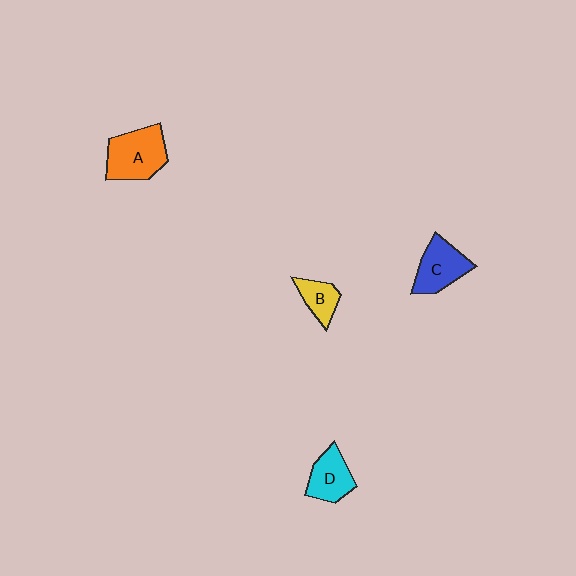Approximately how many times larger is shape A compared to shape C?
Approximately 1.3 times.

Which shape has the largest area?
Shape A (orange).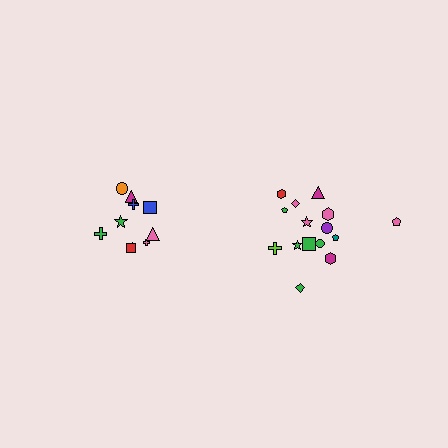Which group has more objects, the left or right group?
The right group.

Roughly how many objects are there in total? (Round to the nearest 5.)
Roughly 25 objects in total.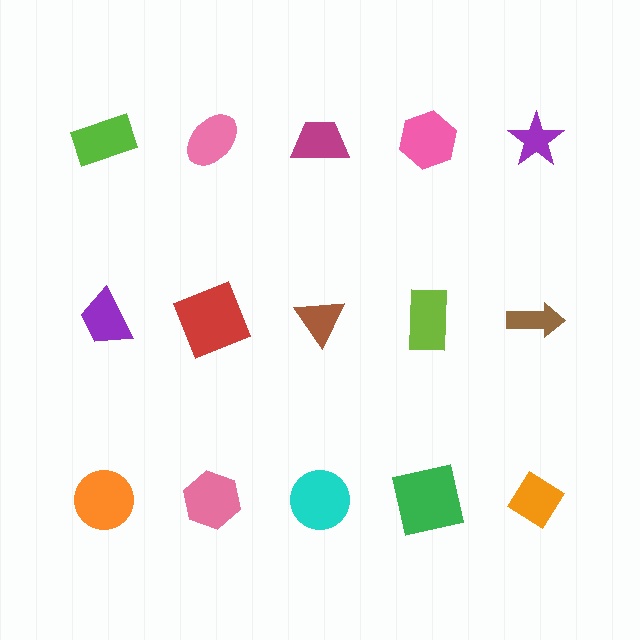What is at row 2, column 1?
A purple trapezoid.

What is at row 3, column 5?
An orange diamond.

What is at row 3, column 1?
An orange circle.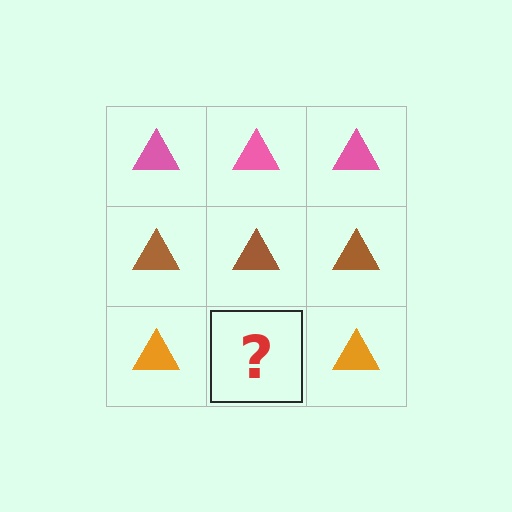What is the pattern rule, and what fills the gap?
The rule is that each row has a consistent color. The gap should be filled with an orange triangle.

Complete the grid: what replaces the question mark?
The question mark should be replaced with an orange triangle.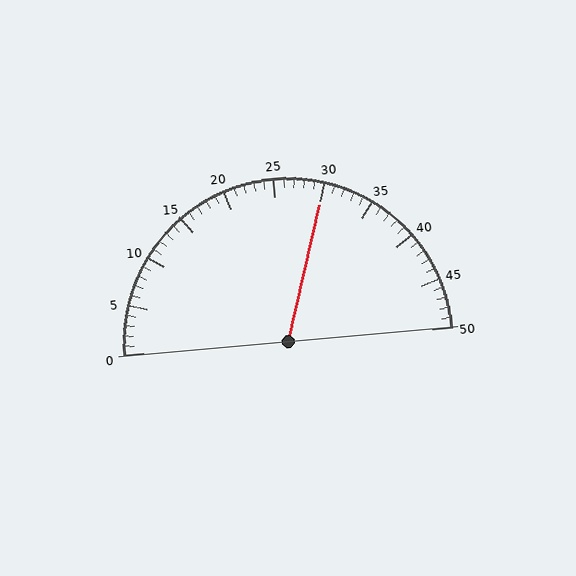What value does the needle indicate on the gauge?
The needle indicates approximately 30.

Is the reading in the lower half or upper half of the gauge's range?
The reading is in the upper half of the range (0 to 50).